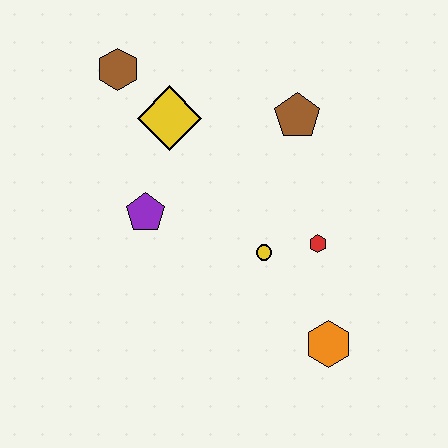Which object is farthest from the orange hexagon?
The brown hexagon is farthest from the orange hexagon.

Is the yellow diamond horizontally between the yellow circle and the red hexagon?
No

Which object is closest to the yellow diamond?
The brown hexagon is closest to the yellow diamond.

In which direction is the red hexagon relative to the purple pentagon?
The red hexagon is to the right of the purple pentagon.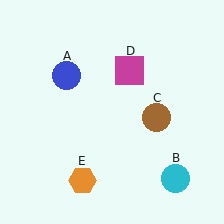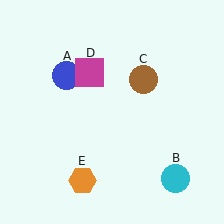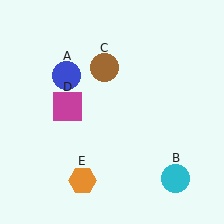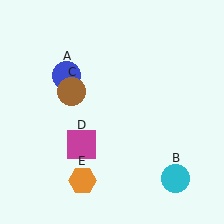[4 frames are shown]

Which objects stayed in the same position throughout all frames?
Blue circle (object A) and cyan circle (object B) and orange hexagon (object E) remained stationary.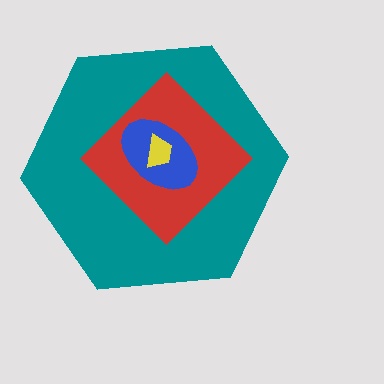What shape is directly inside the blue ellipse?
The yellow trapezoid.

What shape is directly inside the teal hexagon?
The red diamond.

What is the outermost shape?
The teal hexagon.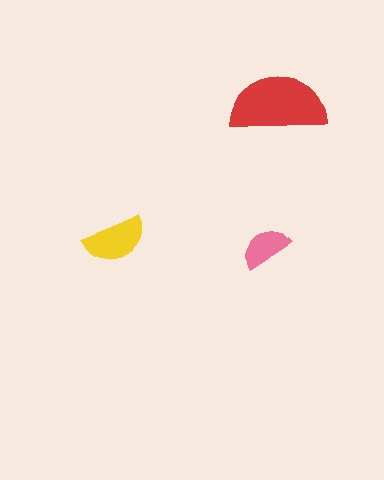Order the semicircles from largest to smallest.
the red one, the yellow one, the pink one.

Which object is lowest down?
The pink semicircle is bottommost.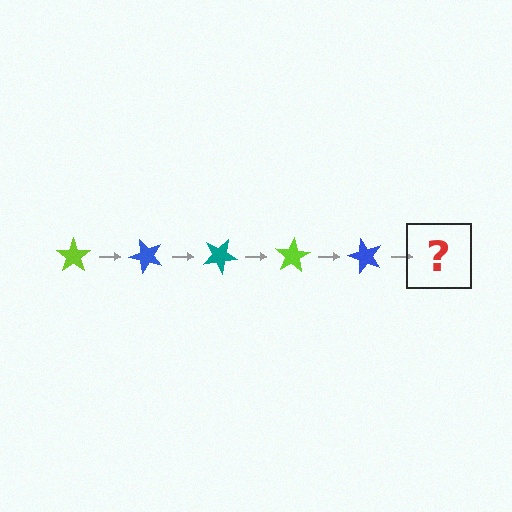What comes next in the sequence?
The next element should be a teal star, rotated 250 degrees from the start.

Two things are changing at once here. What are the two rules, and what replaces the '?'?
The two rules are that it rotates 50 degrees each step and the color cycles through lime, blue, and teal. The '?' should be a teal star, rotated 250 degrees from the start.